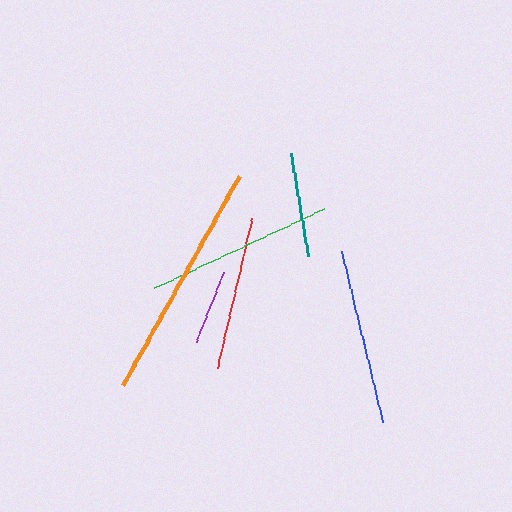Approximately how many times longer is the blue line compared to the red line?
The blue line is approximately 1.1 times the length of the red line.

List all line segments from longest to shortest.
From longest to shortest: orange, green, blue, red, teal, purple.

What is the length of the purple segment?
The purple segment is approximately 74 pixels long.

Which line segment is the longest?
The orange line is the longest at approximately 239 pixels.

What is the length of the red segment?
The red segment is approximately 154 pixels long.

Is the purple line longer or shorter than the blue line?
The blue line is longer than the purple line.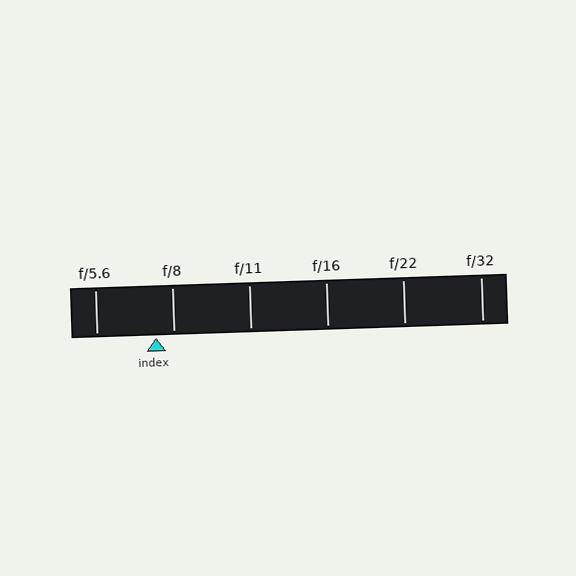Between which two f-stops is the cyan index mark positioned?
The index mark is between f/5.6 and f/8.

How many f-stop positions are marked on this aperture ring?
There are 6 f-stop positions marked.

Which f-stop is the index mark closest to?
The index mark is closest to f/8.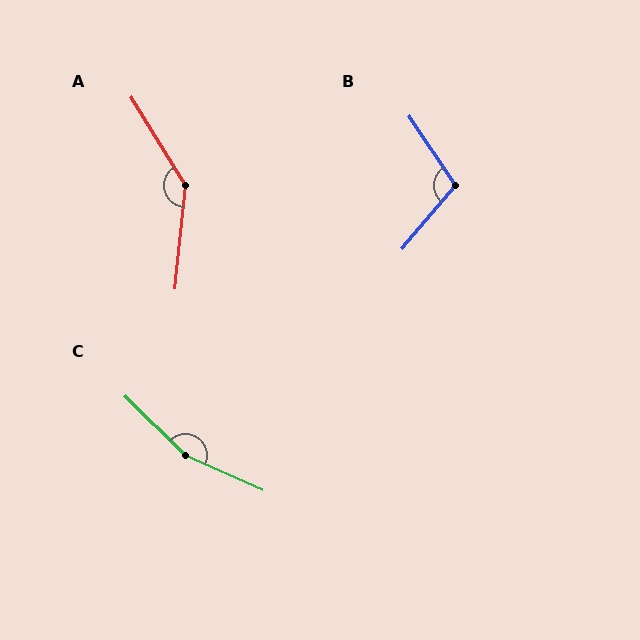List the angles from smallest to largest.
B (106°), A (143°), C (159°).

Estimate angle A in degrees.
Approximately 143 degrees.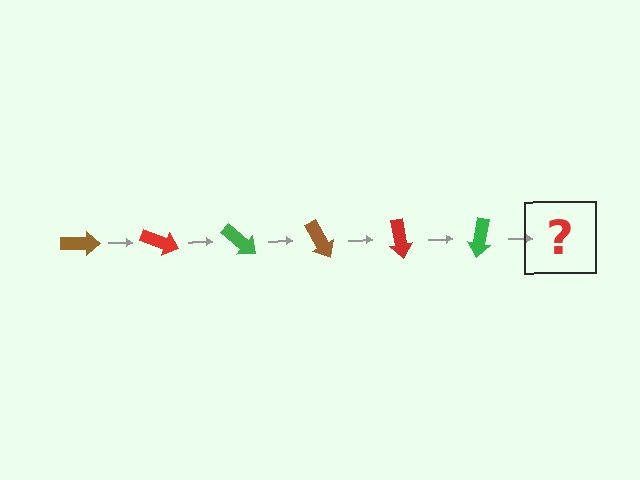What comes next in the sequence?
The next element should be a brown arrow, rotated 120 degrees from the start.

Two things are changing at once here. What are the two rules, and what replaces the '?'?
The two rules are that it rotates 20 degrees each step and the color cycles through brown, red, and green. The '?' should be a brown arrow, rotated 120 degrees from the start.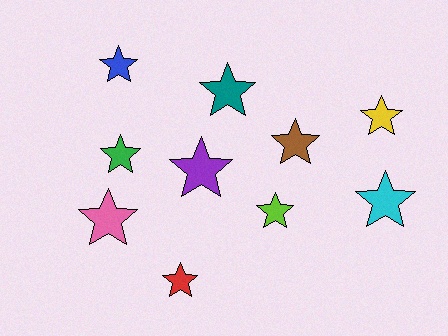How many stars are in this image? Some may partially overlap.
There are 10 stars.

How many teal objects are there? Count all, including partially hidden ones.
There is 1 teal object.